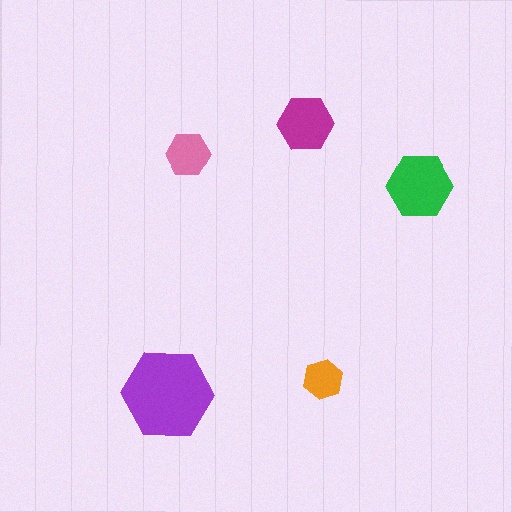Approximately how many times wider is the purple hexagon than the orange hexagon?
About 2.5 times wider.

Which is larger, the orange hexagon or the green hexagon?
The green one.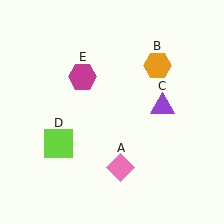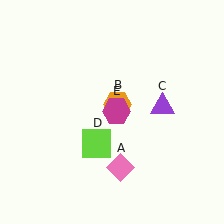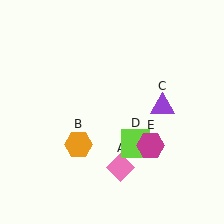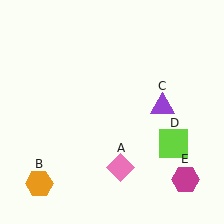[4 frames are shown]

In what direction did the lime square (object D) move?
The lime square (object D) moved right.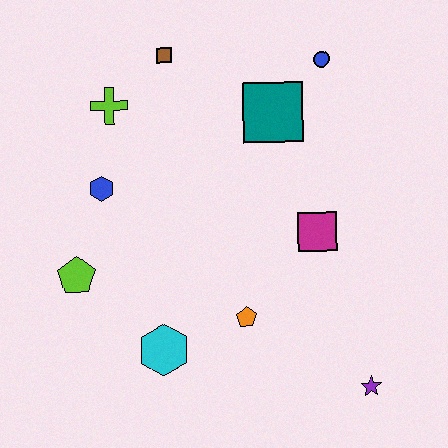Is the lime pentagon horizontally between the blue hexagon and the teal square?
No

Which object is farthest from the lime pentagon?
The blue circle is farthest from the lime pentagon.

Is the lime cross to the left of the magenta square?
Yes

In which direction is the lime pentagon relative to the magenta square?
The lime pentagon is to the left of the magenta square.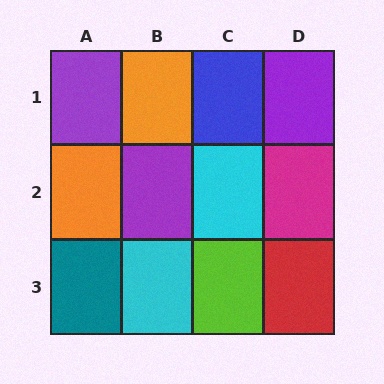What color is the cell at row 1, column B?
Orange.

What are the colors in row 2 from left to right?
Orange, purple, cyan, magenta.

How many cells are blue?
1 cell is blue.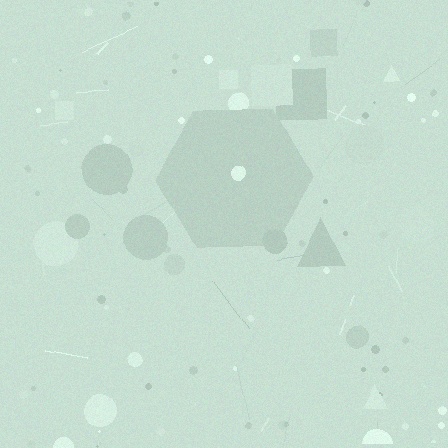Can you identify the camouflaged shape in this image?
The camouflaged shape is a hexagon.